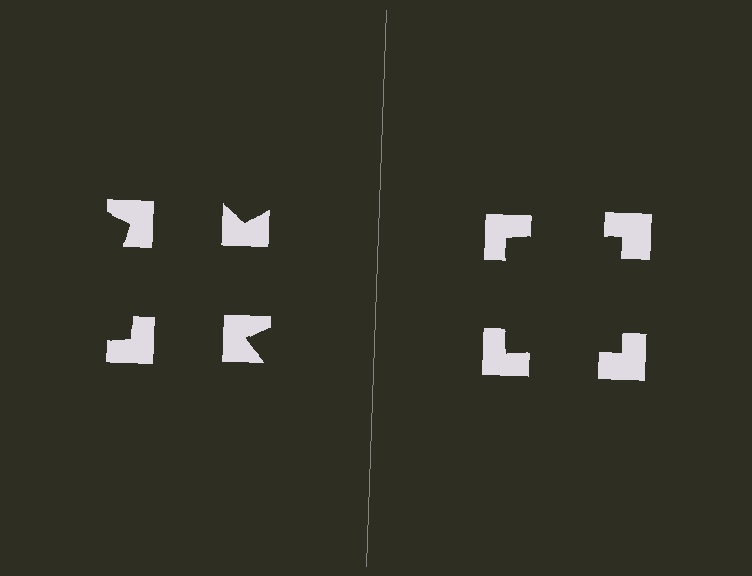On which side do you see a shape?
An illusory square appears on the right side. On the left side the wedge cuts are rotated, so no coherent shape forms.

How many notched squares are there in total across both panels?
8 — 4 on each side.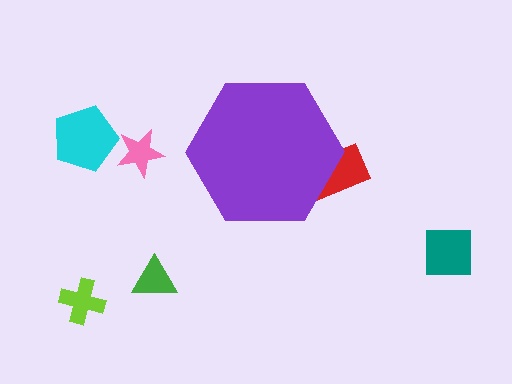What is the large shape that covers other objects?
A purple hexagon.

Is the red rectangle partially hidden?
Yes, the red rectangle is partially hidden behind the purple hexagon.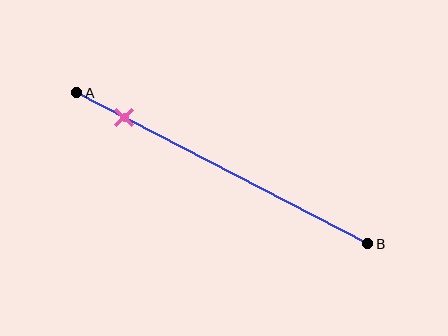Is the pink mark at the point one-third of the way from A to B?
No, the mark is at about 15% from A, not at the 33% one-third point.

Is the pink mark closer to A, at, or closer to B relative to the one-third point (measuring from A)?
The pink mark is closer to point A than the one-third point of segment AB.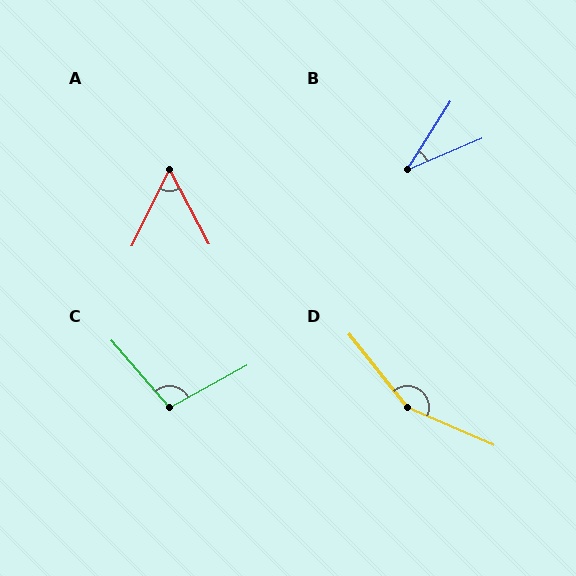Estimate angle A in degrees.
Approximately 54 degrees.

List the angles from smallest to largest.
B (35°), A (54°), C (102°), D (152°).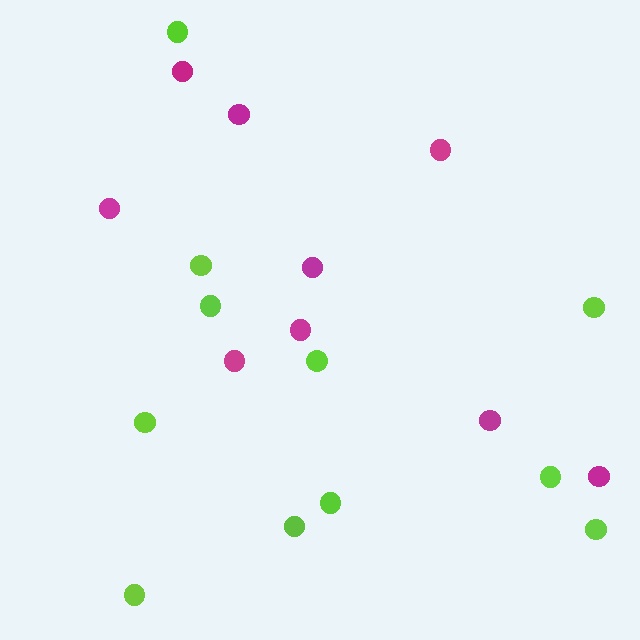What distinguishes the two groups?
There are 2 groups: one group of magenta circles (9) and one group of lime circles (11).